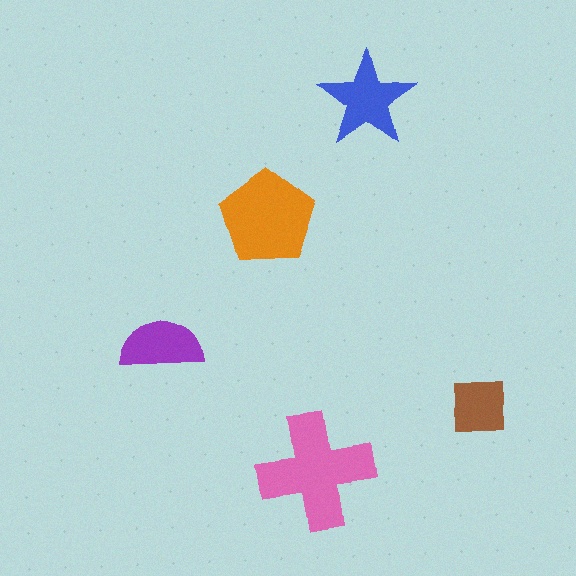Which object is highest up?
The blue star is topmost.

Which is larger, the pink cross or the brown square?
The pink cross.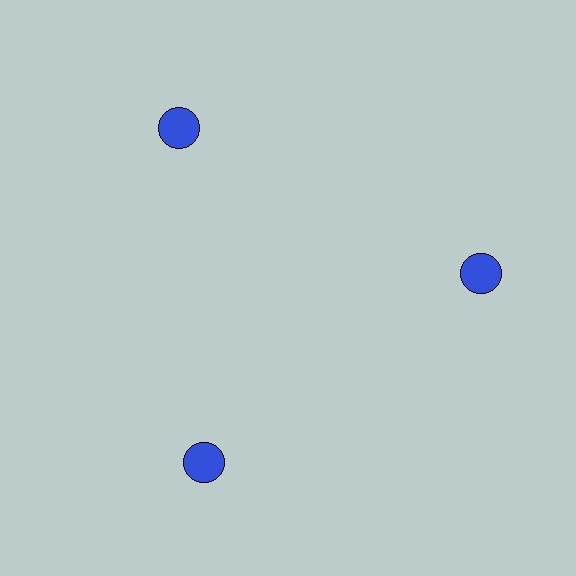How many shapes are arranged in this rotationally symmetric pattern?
There are 3 shapes, arranged in 3 groups of 1.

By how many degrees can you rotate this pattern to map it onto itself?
The pattern maps onto itself every 120 degrees of rotation.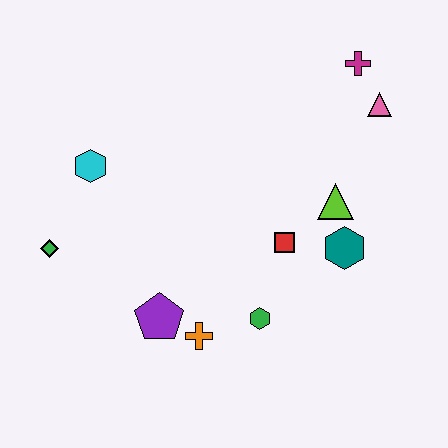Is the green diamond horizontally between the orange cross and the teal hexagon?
No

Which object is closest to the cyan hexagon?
The green diamond is closest to the cyan hexagon.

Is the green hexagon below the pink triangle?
Yes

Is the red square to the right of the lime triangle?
No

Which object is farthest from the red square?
The green diamond is farthest from the red square.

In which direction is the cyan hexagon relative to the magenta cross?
The cyan hexagon is to the left of the magenta cross.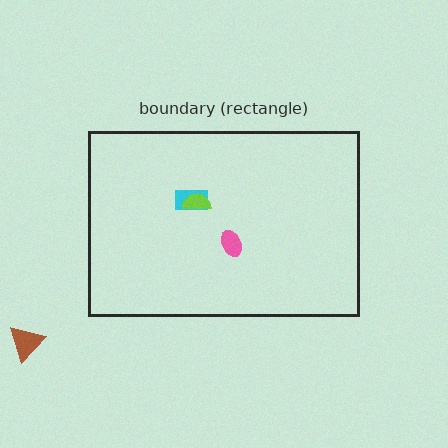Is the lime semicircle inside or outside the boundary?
Inside.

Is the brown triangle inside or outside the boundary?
Outside.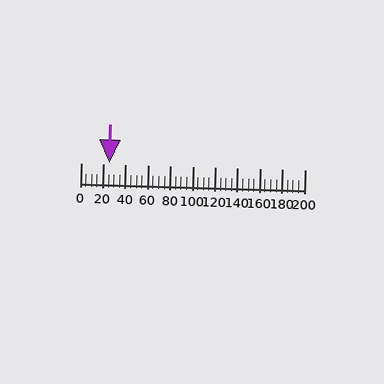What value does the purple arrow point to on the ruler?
The purple arrow points to approximately 25.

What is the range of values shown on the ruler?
The ruler shows values from 0 to 200.